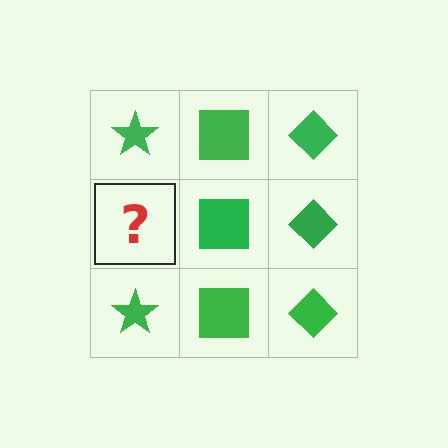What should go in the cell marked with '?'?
The missing cell should contain a green star.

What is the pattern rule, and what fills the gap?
The rule is that each column has a consistent shape. The gap should be filled with a green star.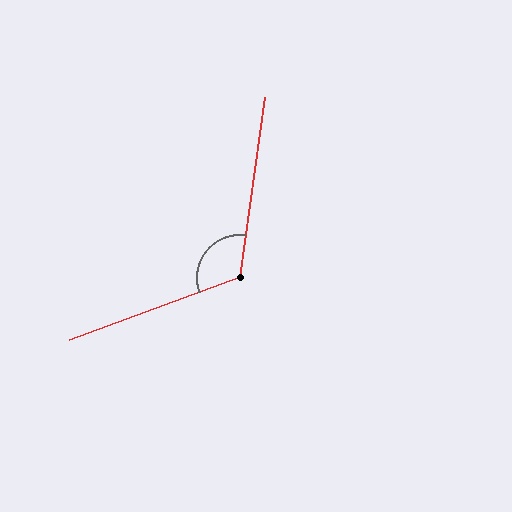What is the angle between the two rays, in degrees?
Approximately 118 degrees.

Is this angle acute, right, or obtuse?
It is obtuse.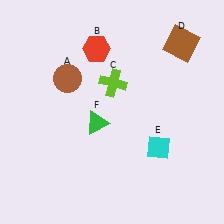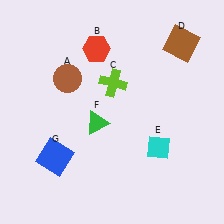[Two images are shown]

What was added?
A blue square (G) was added in Image 2.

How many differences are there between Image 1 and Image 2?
There is 1 difference between the two images.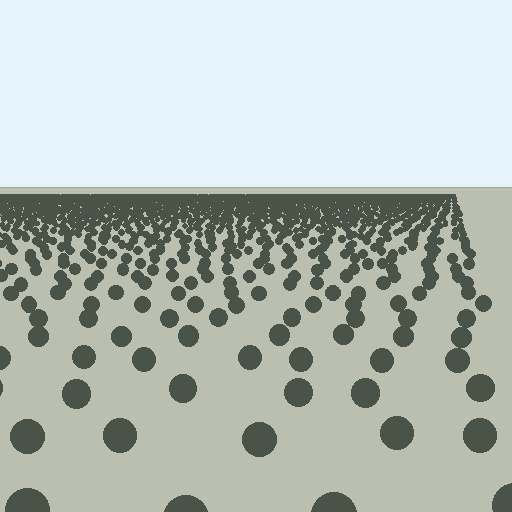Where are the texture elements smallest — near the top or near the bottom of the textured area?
Near the top.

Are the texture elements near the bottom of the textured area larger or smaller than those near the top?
Larger. Near the bottom, elements are closer to the viewer and appear at a bigger on-screen size.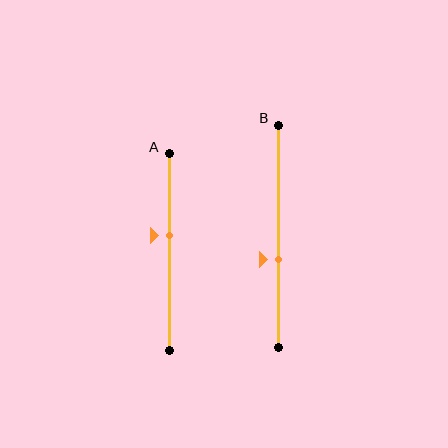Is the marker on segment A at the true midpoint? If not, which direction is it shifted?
No, the marker on segment A is shifted upward by about 8% of the segment length.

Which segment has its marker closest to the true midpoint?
Segment A has its marker closest to the true midpoint.